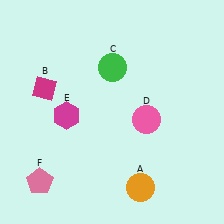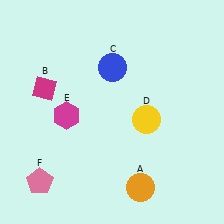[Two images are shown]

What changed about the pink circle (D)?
In Image 1, D is pink. In Image 2, it changed to yellow.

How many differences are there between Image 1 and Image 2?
There are 2 differences between the two images.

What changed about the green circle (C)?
In Image 1, C is green. In Image 2, it changed to blue.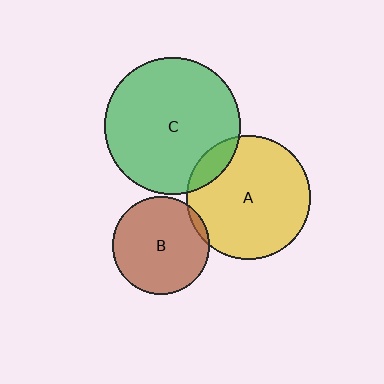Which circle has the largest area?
Circle C (green).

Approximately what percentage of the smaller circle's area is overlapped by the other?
Approximately 10%.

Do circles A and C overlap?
Yes.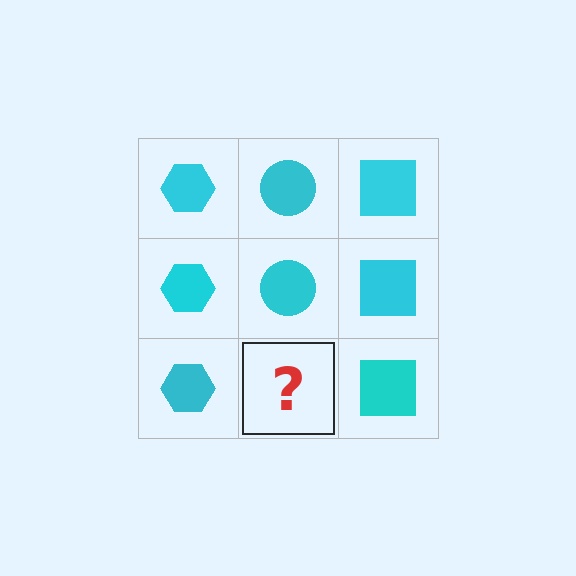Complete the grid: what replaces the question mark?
The question mark should be replaced with a cyan circle.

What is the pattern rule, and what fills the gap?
The rule is that each column has a consistent shape. The gap should be filled with a cyan circle.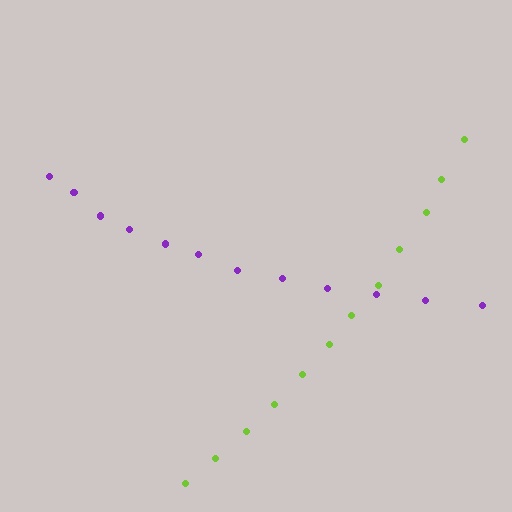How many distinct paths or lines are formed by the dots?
There are 2 distinct paths.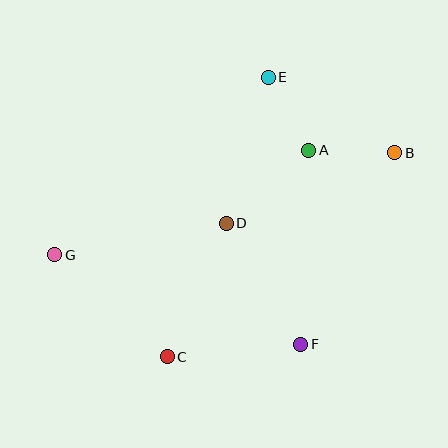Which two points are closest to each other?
Points A and E are closest to each other.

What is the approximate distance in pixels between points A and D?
The distance between A and D is approximately 110 pixels.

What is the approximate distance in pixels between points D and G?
The distance between D and G is approximately 175 pixels.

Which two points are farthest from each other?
Points B and G are farthest from each other.